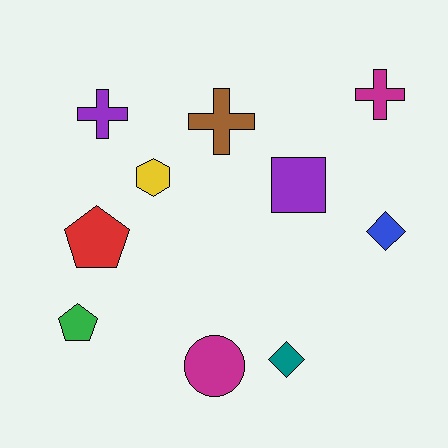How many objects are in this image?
There are 10 objects.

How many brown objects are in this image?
There is 1 brown object.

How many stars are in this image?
There are no stars.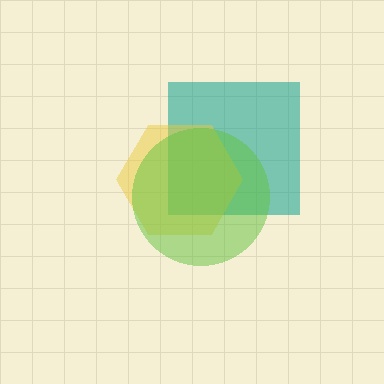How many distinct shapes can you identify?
There are 3 distinct shapes: a teal square, a yellow hexagon, a lime circle.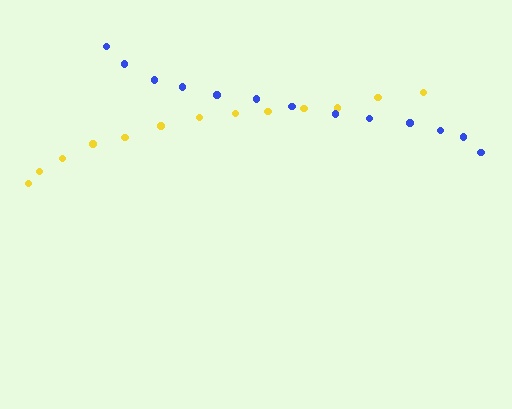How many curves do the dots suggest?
There are 2 distinct paths.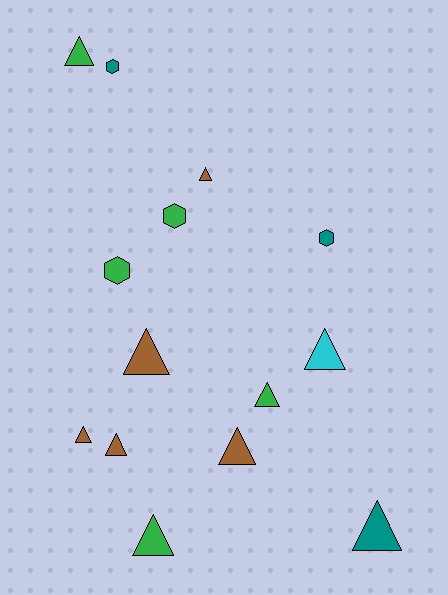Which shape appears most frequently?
Triangle, with 10 objects.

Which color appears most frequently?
Brown, with 5 objects.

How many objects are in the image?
There are 14 objects.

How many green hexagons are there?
There are 2 green hexagons.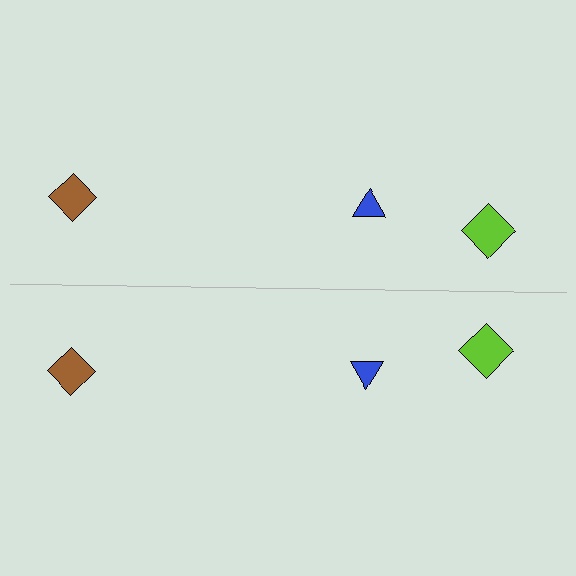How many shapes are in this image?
There are 6 shapes in this image.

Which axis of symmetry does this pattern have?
The pattern has a horizontal axis of symmetry running through the center of the image.